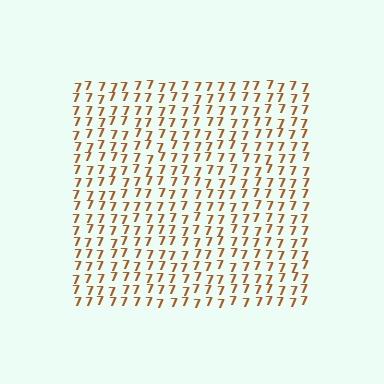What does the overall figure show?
The overall figure shows a square.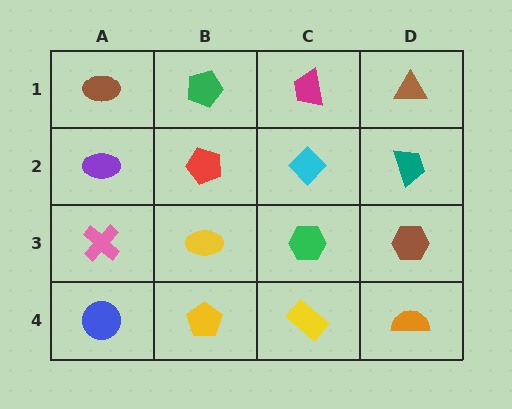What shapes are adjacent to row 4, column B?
A yellow ellipse (row 3, column B), a blue circle (row 4, column A), a yellow rectangle (row 4, column C).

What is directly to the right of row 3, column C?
A brown hexagon.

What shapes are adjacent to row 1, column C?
A cyan diamond (row 2, column C), a green pentagon (row 1, column B), a brown triangle (row 1, column D).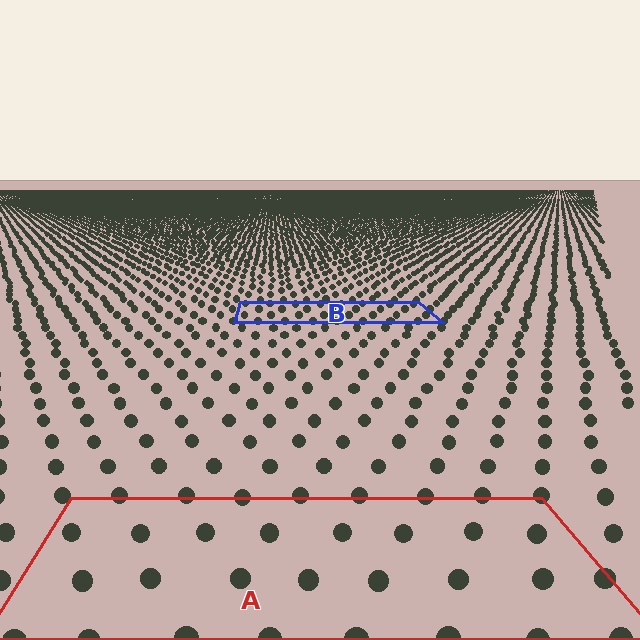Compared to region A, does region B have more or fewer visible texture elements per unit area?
Region B has more texture elements per unit area — they are packed more densely because it is farther away.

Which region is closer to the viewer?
Region A is closer. The texture elements there are larger and more spread out.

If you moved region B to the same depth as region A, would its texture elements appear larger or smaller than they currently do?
They would appear larger. At a closer depth, the same texture elements are projected at a bigger on-screen size.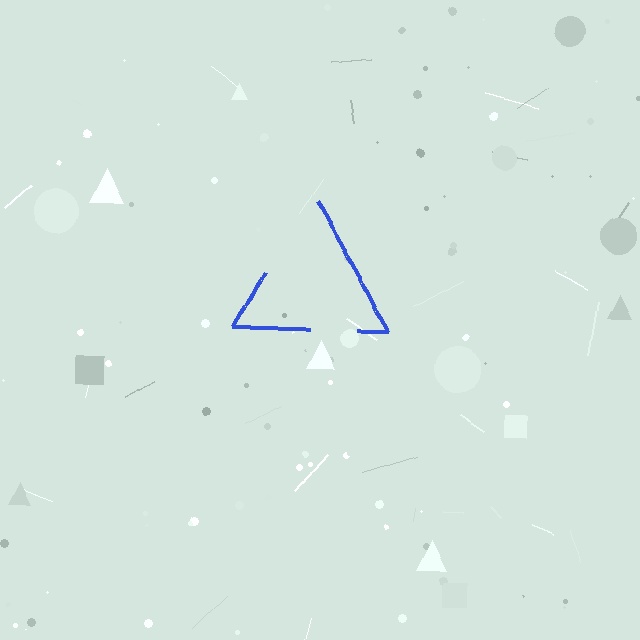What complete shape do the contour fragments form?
The contour fragments form a triangle.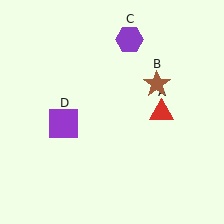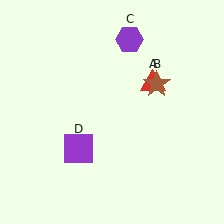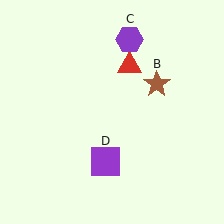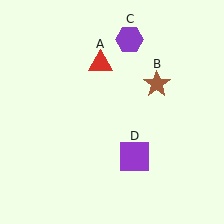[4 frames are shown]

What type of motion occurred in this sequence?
The red triangle (object A), purple square (object D) rotated counterclockwise around the center of the scene.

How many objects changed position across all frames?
2 objects changed position: red triangle (object A), purple square (object D).